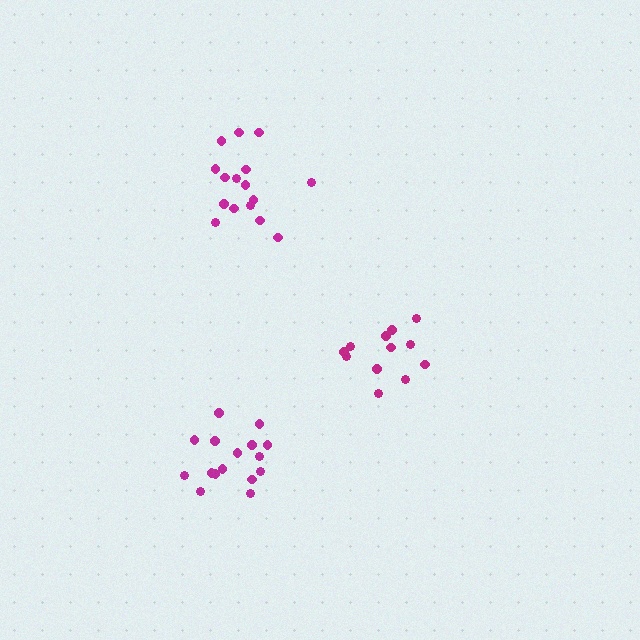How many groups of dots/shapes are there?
There are 3 groups.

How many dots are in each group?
Group 1: 16 dots, Group 2: 16 dots, Group 3: 12 dots (44 total).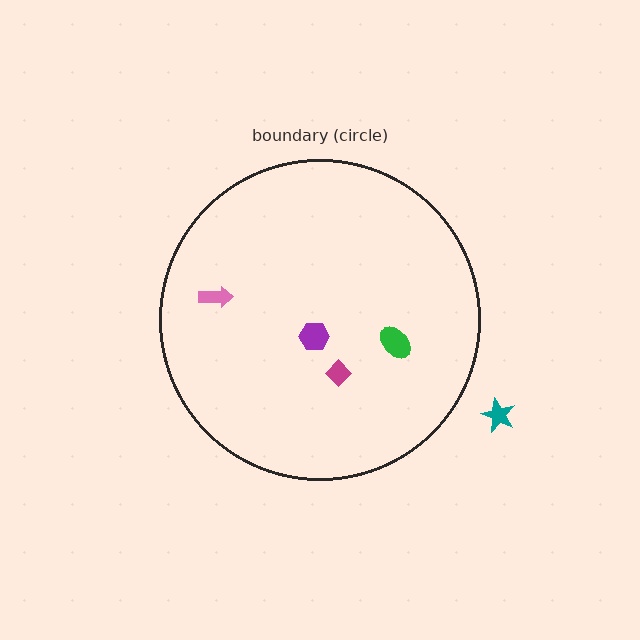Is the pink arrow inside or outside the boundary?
Inside.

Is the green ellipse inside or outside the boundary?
Inside.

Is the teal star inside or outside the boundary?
Outside.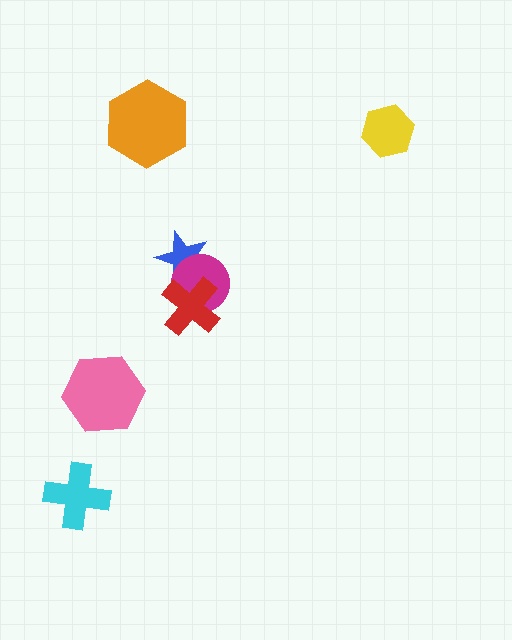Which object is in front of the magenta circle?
The red cross is in front of the magenta circle.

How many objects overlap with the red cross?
2 objects overlap with the red cross.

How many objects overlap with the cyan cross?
0 objects overlap with the cyan cross.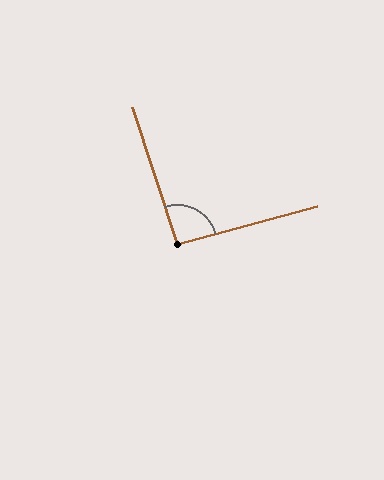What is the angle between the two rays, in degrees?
Approximately 93 degrees.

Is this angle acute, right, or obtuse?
It is approximately a right angle.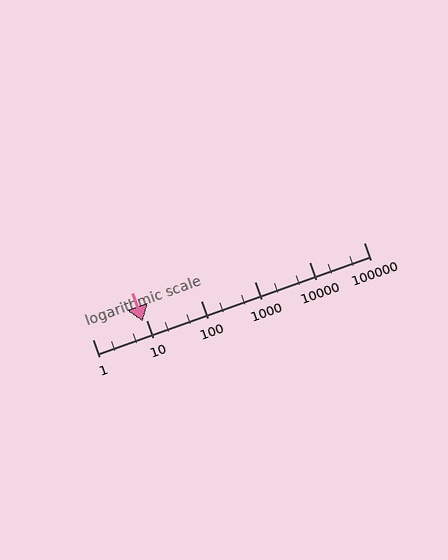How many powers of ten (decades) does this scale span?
The scale spans 5 decades, from 1 to 100000.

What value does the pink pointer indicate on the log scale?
The pointer indicates approximately 8.4.